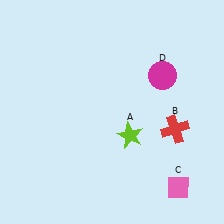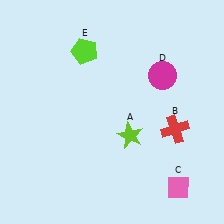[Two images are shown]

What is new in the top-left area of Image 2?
A lime pentagon (E) was added in the top-left area of Image 2.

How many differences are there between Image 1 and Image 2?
There is 1 difference between the two images.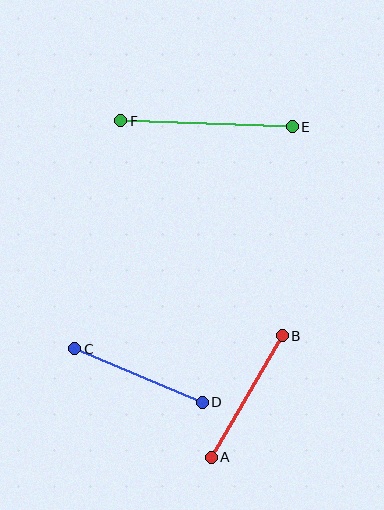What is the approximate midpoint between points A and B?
The midpoint is at approximately (247, 396) pixels.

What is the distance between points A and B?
The distance is approximately 141 pixels.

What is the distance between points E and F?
The distance is approximately 172 pixels.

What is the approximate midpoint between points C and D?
The midpoint is at approximately (138, 376) pixels.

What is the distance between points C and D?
The distance is approximately 138 pixels.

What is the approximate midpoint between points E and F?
The midpoint is at approximately (206, 124) pixels.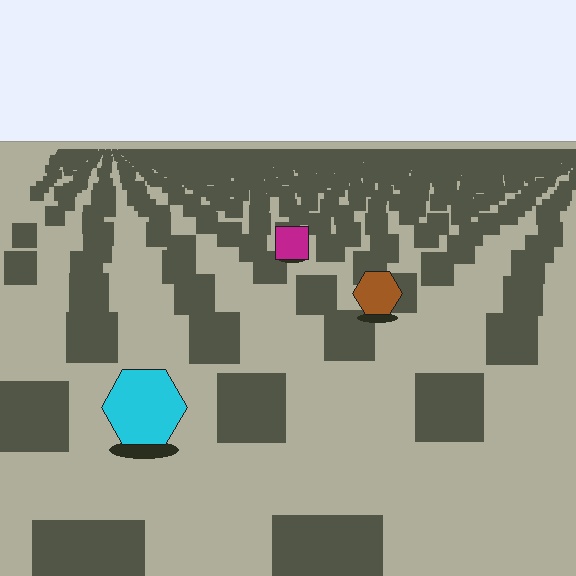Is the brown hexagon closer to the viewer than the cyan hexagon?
No. The cyan hexagon is closer — you can tell from the texture gradient: the ground texture is coarser near it.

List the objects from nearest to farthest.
From nearest to farthest: the cyan hexagon, the brown hexagon, the magenta square.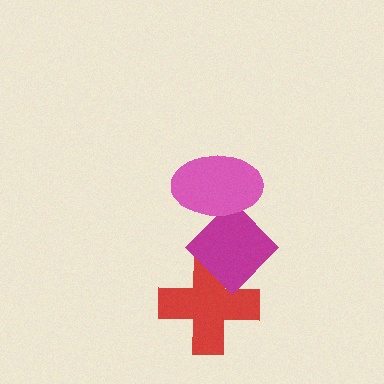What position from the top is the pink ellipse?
The pink ellipse is 1st from the top.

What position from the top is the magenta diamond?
The magenta diamond is 2nd from the top.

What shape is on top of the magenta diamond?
The pink ellipse is on top of the magenta diamond.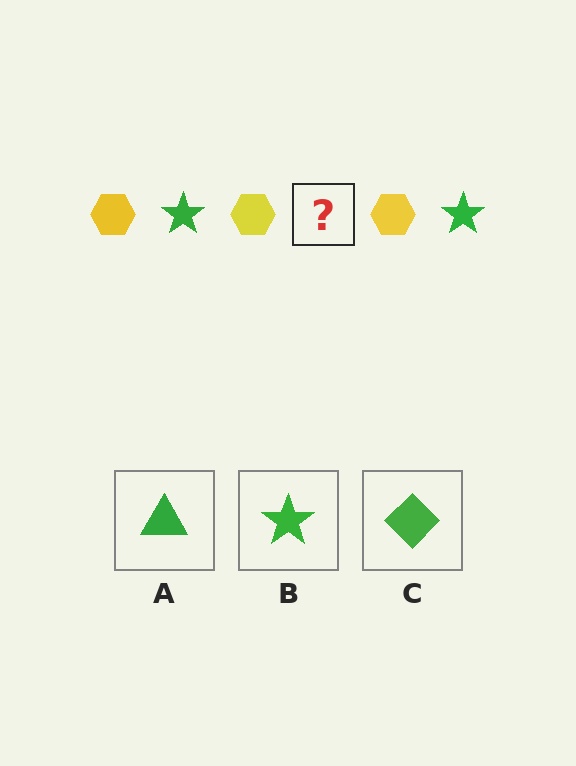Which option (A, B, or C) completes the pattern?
B.